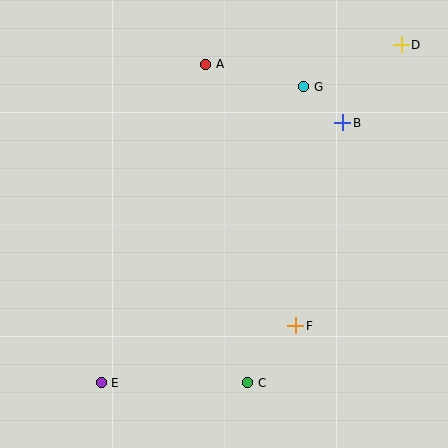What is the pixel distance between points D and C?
The distance between D and C is 371 pixels.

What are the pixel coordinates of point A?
Point A is at (206, 64).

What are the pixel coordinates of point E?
Point E is at (101, 383).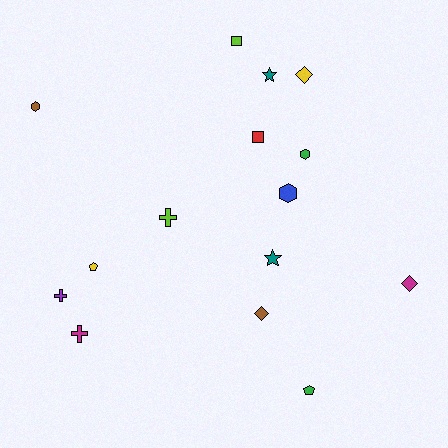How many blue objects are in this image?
There is 1 blue object.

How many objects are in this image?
There are 15 objects.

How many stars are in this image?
There are 2 stars.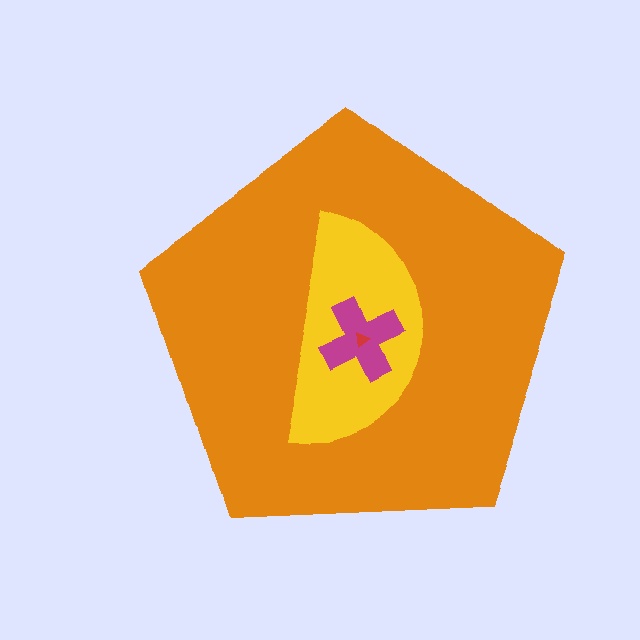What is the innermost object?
The red triangle.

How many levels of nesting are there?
4.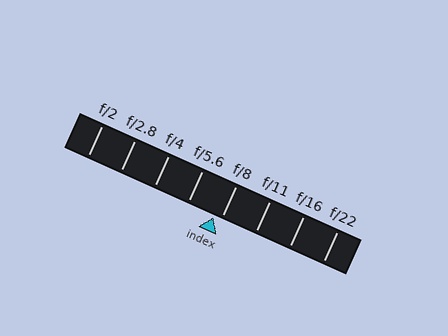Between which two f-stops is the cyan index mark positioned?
The index mark is between f/5.6 and f/8.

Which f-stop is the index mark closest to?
The index mark is closest to f/8.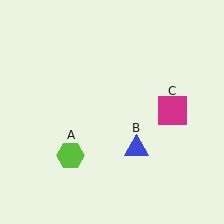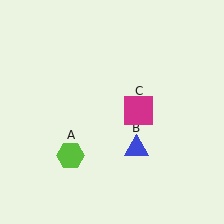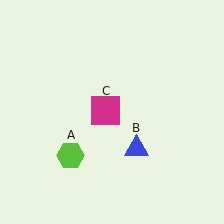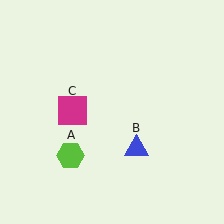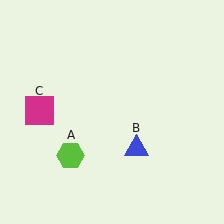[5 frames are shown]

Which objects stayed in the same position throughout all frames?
Lime hexagon (object A) and blue triangle (object B) remained stationary.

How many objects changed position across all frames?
1 object changed position: magenta square (object C).